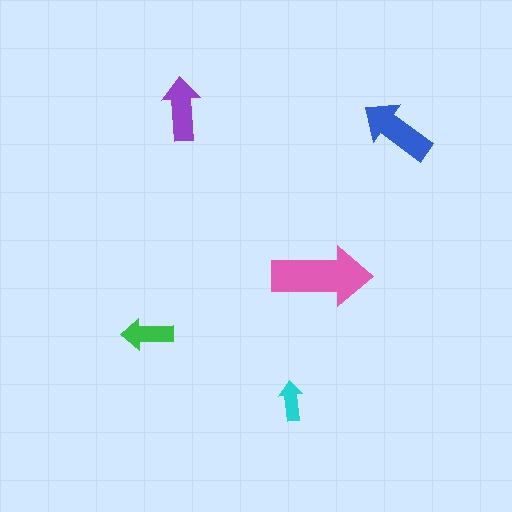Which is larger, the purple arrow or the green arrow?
The purple one.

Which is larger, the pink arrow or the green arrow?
The pink one.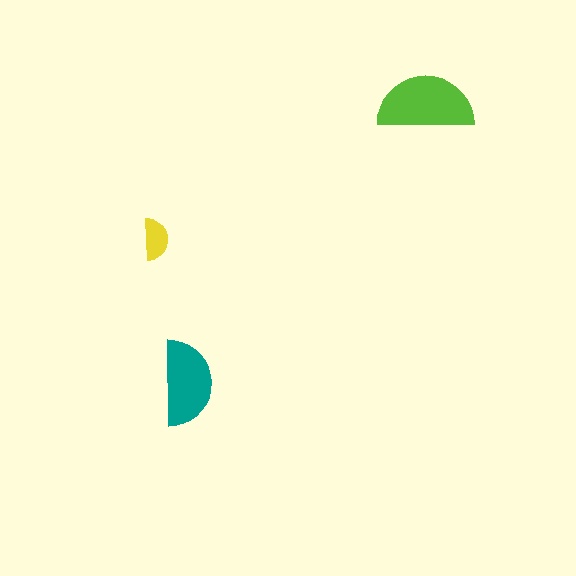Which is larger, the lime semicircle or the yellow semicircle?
The lime one.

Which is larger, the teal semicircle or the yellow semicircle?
The teal one.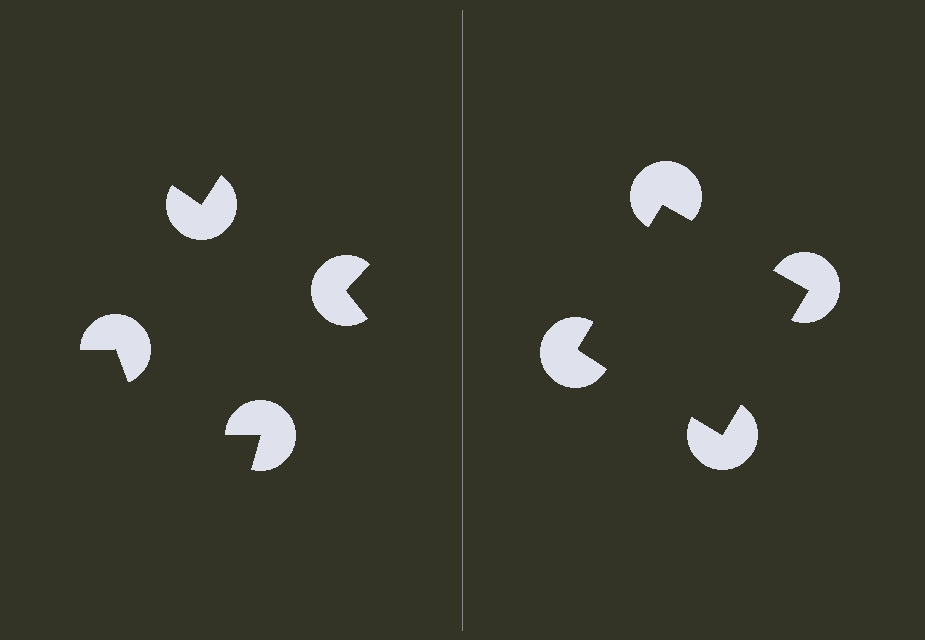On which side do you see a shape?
An illusory square appears on the right side. On the left side the wedge cuts are rotated, so no coherent shape forms.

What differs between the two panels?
The pac-man discs are positioned identically on both sides; only the wedge orientations differ. On the right they align to a square; on the left they are misaligned.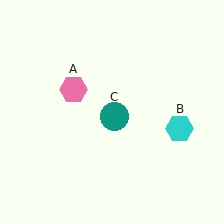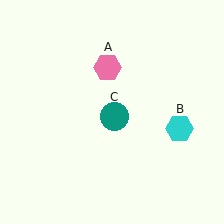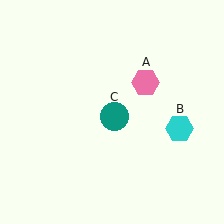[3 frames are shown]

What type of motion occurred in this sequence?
The pink hexagon (object A) rotated clockwise around the center of the scene.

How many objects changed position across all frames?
1 object changed position: pink hexagon (object A).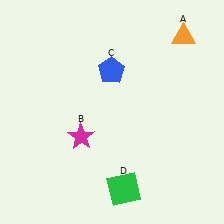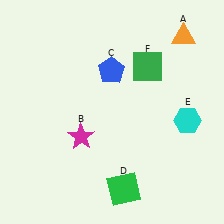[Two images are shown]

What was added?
A cyan hexagon (E), a green square (F) were added in Image 2.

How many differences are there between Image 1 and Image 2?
There are 2 differences between the two images.